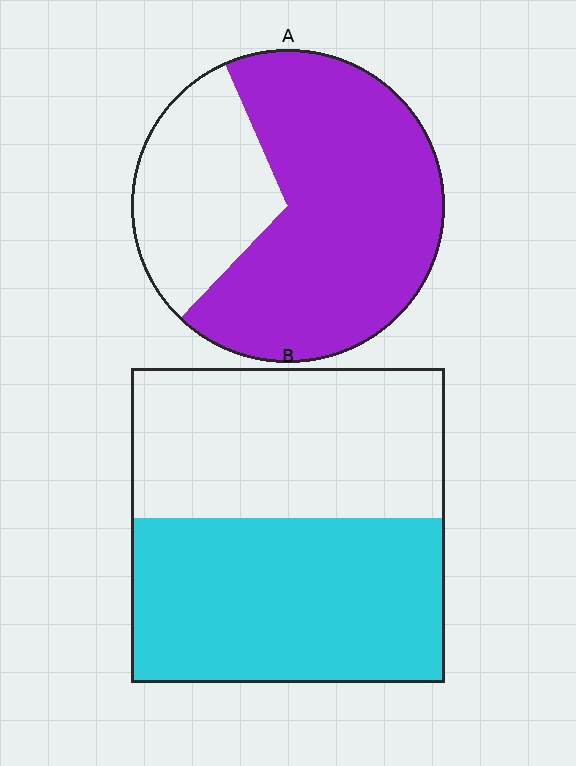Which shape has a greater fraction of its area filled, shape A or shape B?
Shape A.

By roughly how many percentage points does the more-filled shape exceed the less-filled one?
By roughly 15 percentage points (A over B).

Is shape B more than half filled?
Roughly half.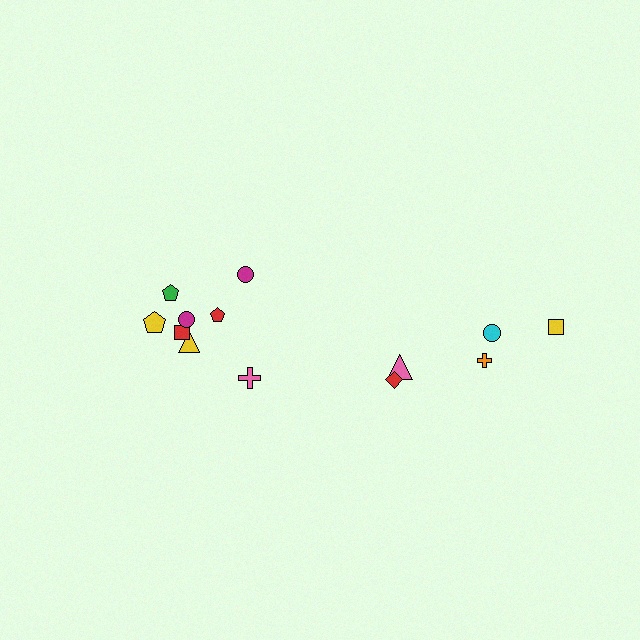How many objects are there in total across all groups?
There are 13 objects.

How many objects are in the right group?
There are 5 objects.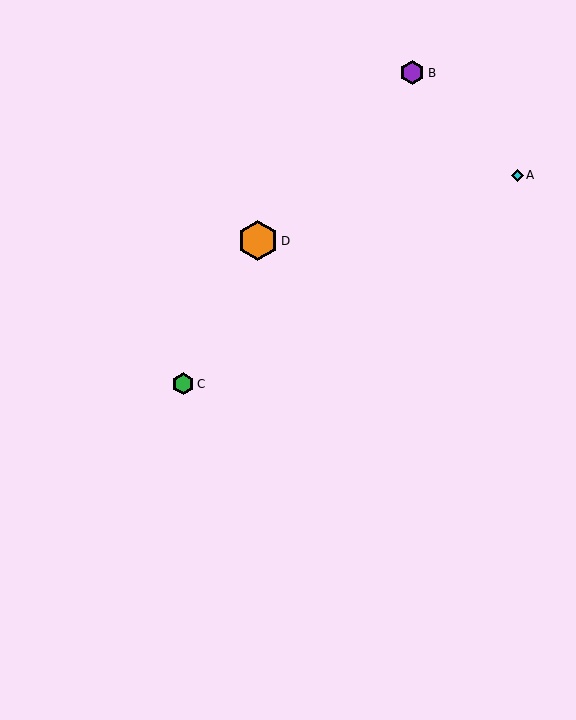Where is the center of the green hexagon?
The center of the green hexagon is at (183, 384).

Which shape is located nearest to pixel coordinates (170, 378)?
The green hexagon (labeled C) at (183, 384) is nearest to that location.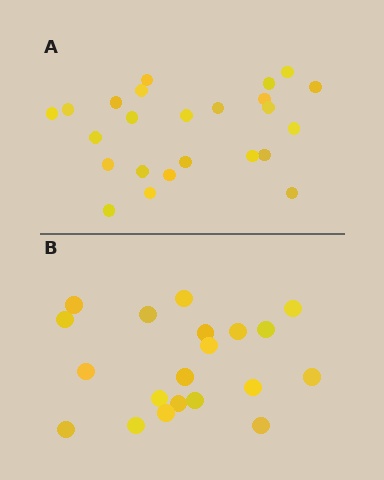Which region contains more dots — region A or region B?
Region A (the top region) has more dots.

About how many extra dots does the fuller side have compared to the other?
Region A has about 4 more dots than region B.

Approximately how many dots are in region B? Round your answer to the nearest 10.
About 20 dots.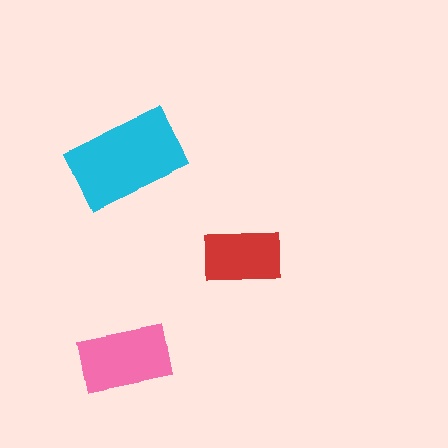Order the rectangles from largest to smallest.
the cyan one, the pink one, the red one.